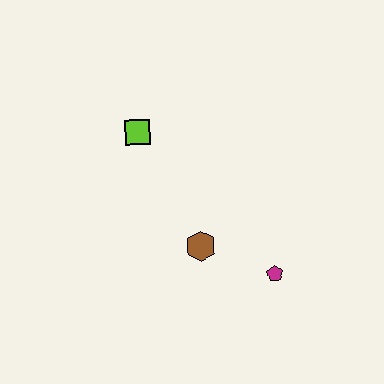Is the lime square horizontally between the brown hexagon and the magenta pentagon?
No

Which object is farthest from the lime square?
The magenta pentagon is farthest from the lime square.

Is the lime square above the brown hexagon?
Yes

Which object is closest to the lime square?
The brown hexagon is closest to the lime square.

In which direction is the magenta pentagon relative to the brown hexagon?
The magenta pentagon is to the right of the brown hexagon.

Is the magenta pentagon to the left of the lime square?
No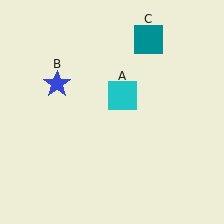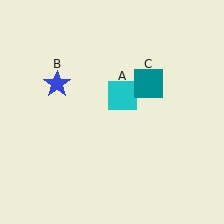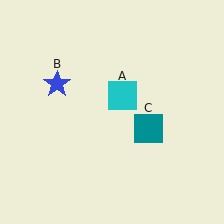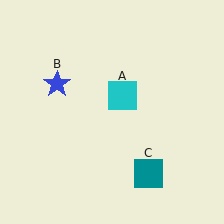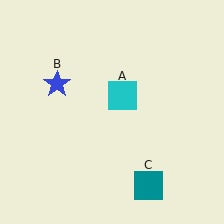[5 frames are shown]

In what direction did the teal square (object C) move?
The teal square (object C) moved down.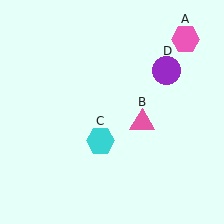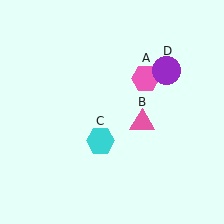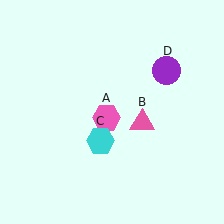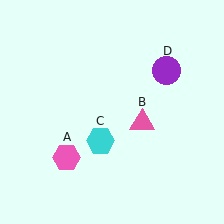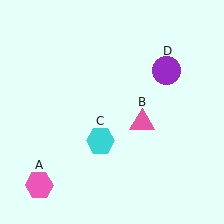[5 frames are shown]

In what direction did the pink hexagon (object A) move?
The pink hexagon (object A) moved down and to the left.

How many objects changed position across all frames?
1 object changed position: pink hexagon (object A).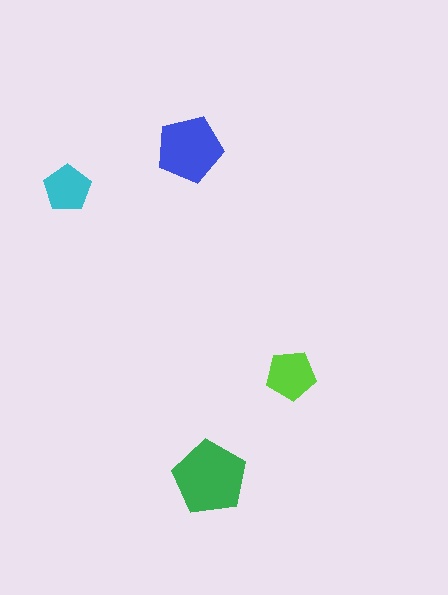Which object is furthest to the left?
The cyan pentagon is leftmost.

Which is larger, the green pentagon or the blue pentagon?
The green one.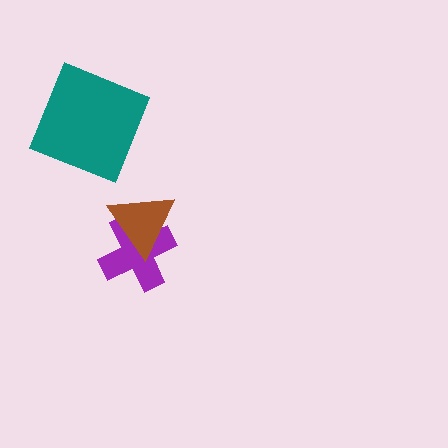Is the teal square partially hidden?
No, no other shape covers it.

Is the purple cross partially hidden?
Yes, it is partially covered by another shape.